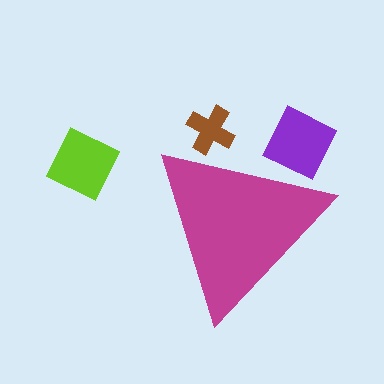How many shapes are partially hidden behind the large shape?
2 shapes are partially hidden.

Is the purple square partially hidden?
Yes, the purple square is partially hidden behind the magenta triangle.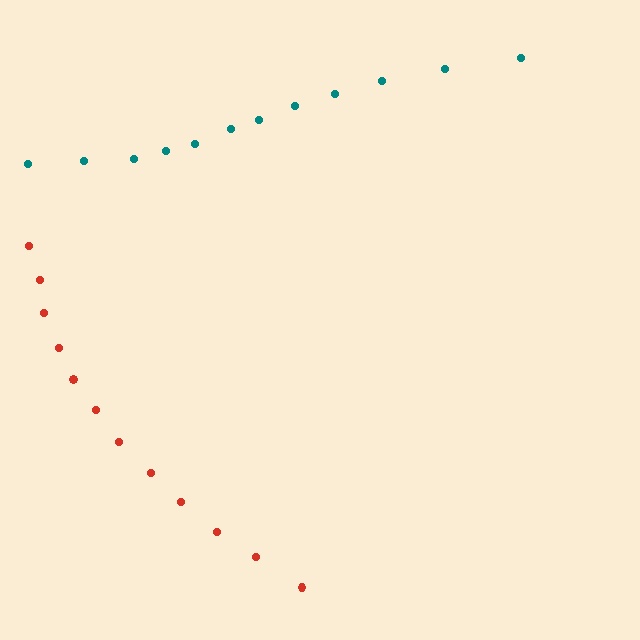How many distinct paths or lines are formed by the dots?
There are 2 distinct paths.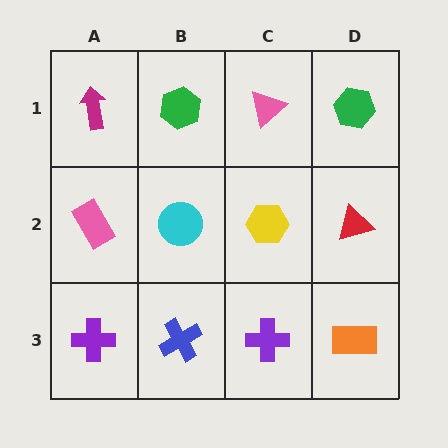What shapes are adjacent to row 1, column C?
A yellow hexagon (row 2, column C), a green hexagon (row 1, column B), a green hexagon (row 1, column D).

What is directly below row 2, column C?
A purple cross.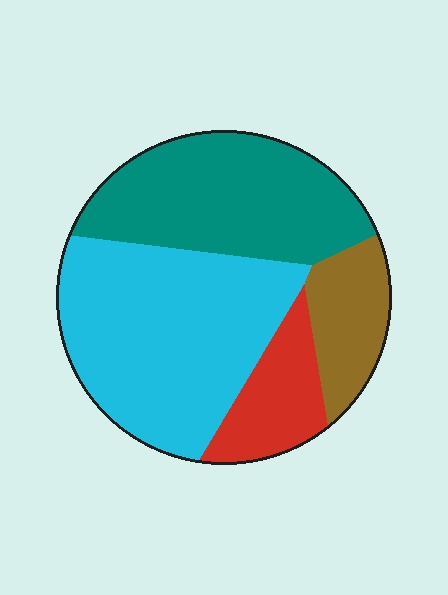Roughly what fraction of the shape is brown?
Brown takes up less than a quarter of the shape.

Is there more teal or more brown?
Teal.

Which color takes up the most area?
Cyan, at roughly 45%.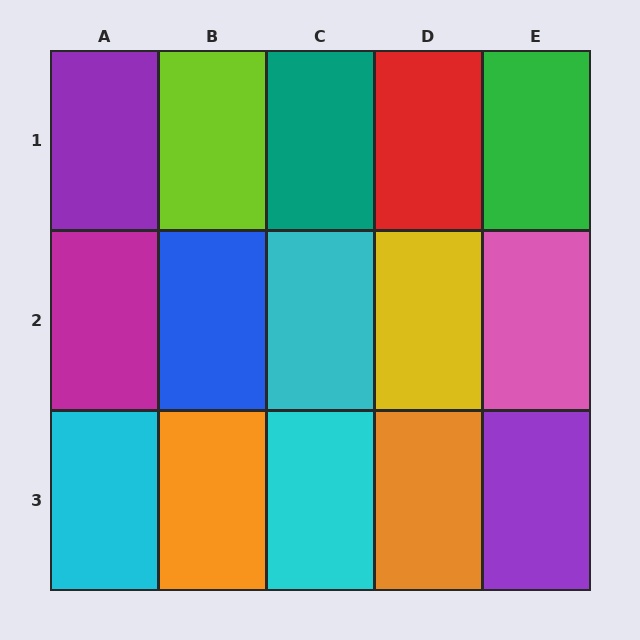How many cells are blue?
1 cell is blue.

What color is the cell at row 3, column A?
Cyan.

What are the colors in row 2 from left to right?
Magenta, blue, cyan, yellow, pink.